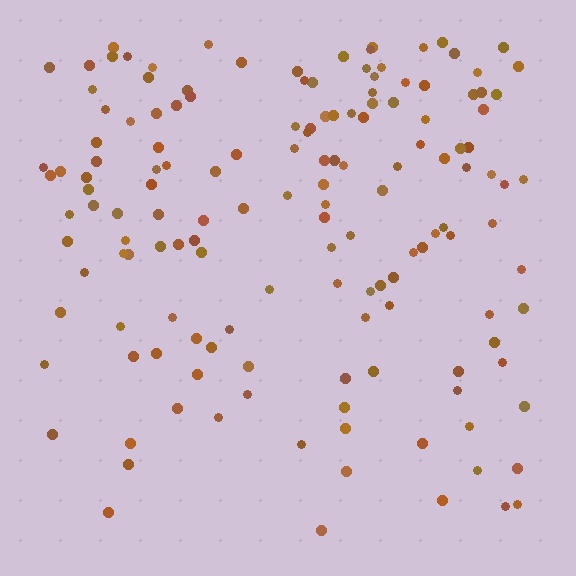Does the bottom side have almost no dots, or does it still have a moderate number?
Still a moderate number, just noticeably fewer than the top.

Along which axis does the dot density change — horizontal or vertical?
Vertical.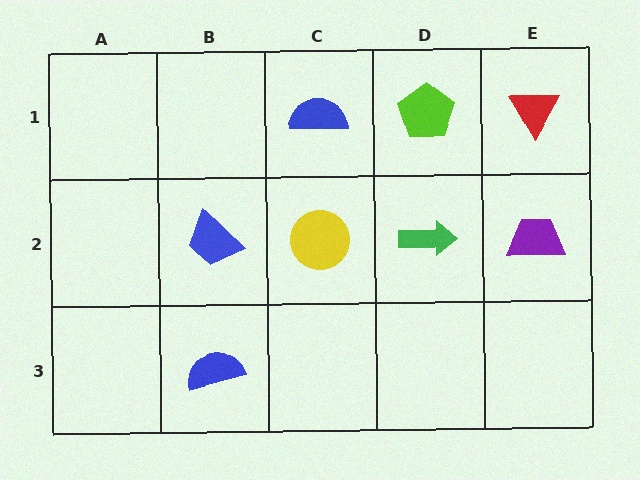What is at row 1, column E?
A red triangle.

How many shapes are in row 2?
4 shapes.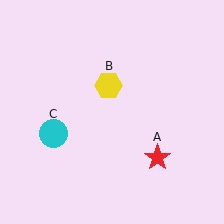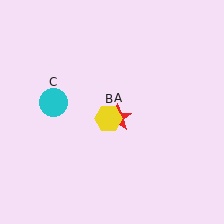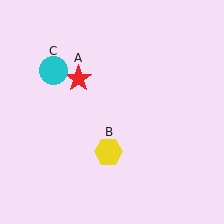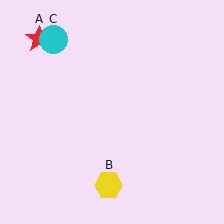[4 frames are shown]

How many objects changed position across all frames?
3 objects changed position: red star (object A), yellow hexagon (object B), cyan circle (object C).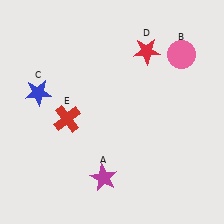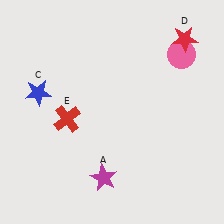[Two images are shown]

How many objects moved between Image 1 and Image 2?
1 object moved between the two images.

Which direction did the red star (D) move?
The red star (D) moved right.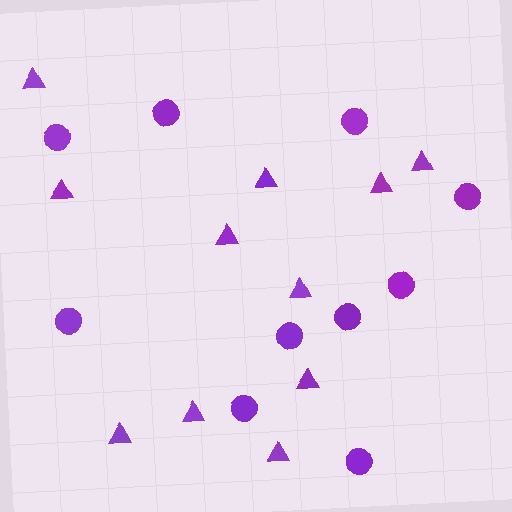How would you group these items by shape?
There are 2 groups: one group of circles (10) and one group of triangles (11).